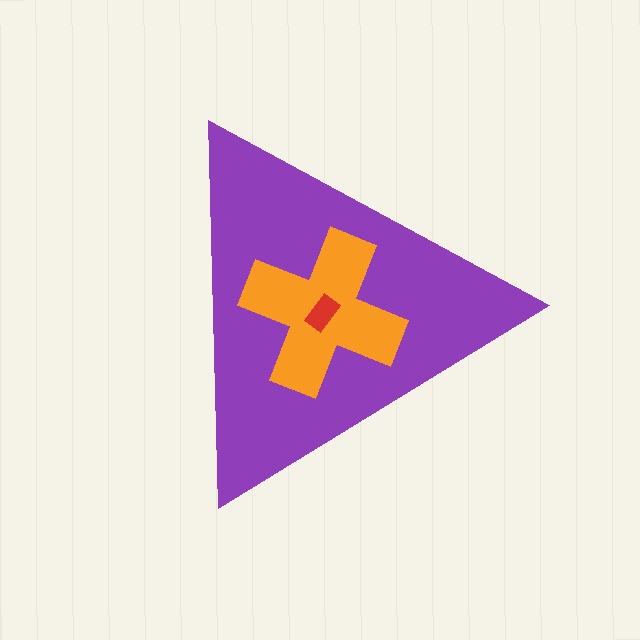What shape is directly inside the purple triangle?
The orange cross.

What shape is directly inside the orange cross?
The red rectangle.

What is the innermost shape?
The red rectangle.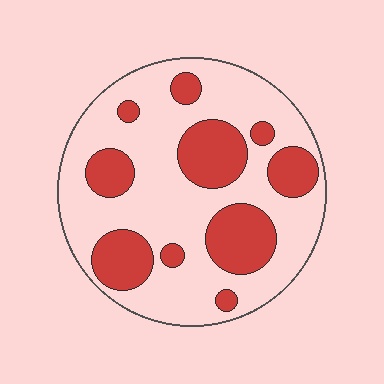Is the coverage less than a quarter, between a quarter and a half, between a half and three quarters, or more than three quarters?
Between a quarter and a half.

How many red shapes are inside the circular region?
10.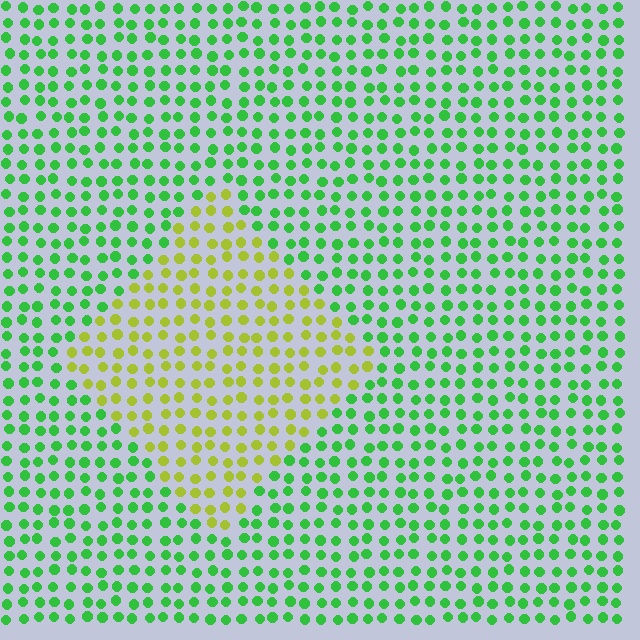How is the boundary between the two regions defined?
The boundary is defined purely by a slight shift in hue (about 53 degrees). Spacing, size, and orientation are identical on both sides.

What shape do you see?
I see a diamond.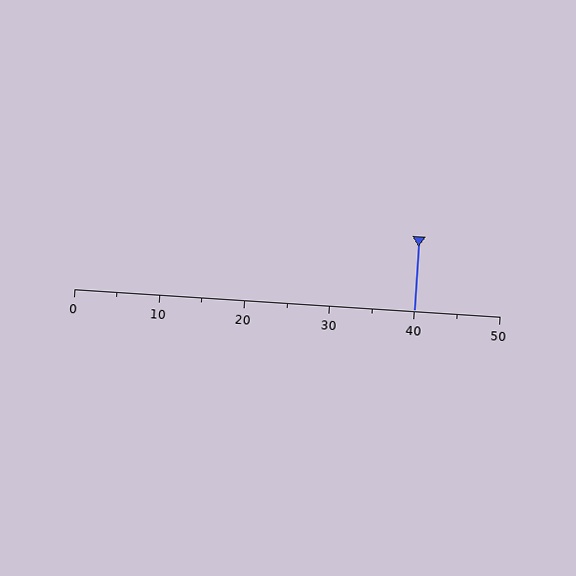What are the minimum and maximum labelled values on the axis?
The axis runs from 0 to 50.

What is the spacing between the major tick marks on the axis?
The major ticks are spaced 10 apart.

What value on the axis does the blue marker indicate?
The marker indicates approximately 40.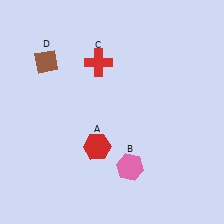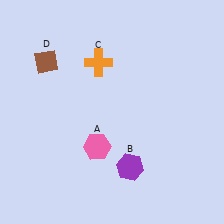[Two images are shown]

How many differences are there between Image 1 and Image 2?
There are 3 differences between the two images.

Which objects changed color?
A changed from red to pink. B changed from pink to purple. C changed from red to orange.